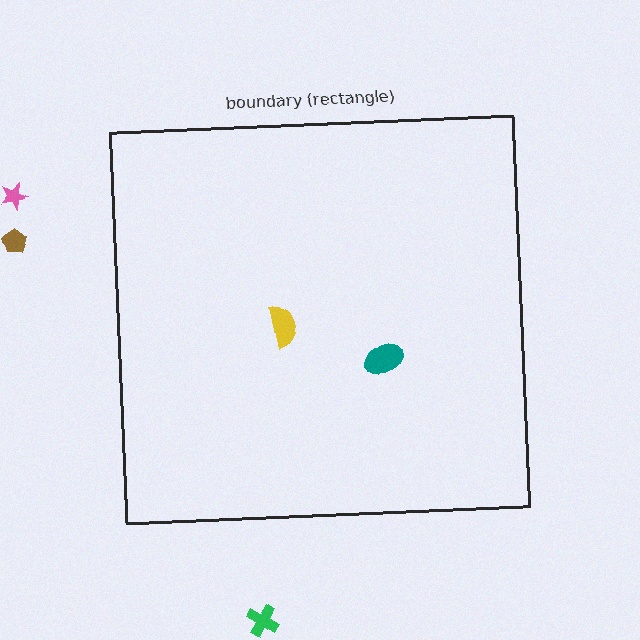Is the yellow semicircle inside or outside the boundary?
Inside.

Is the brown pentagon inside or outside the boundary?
Outside.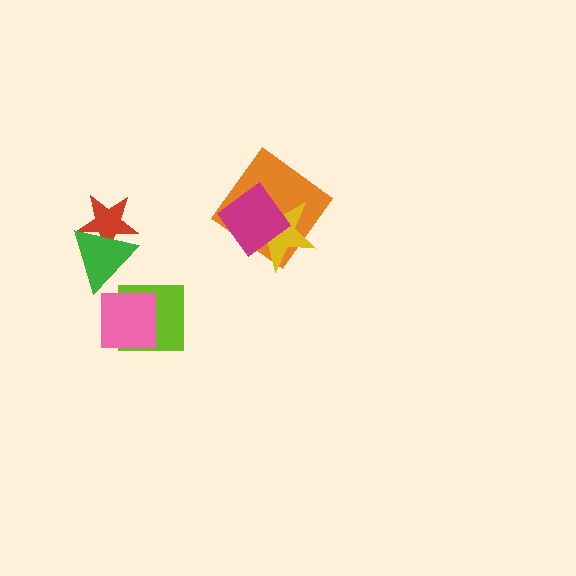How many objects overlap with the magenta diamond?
2 objects overlap with the magenta diamond.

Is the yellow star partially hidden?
Yes, it is partially covered by another shape.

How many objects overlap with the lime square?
1 object overlaps with the lime square.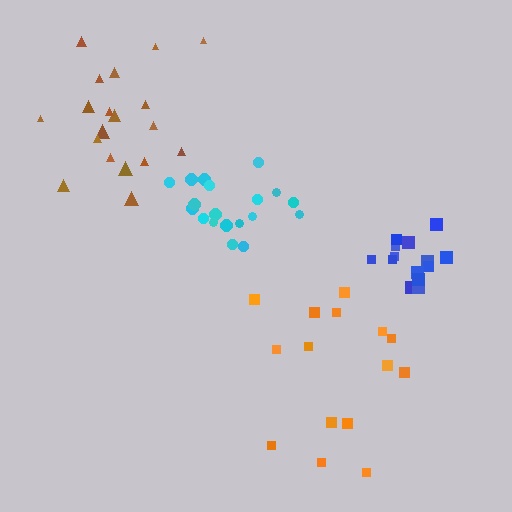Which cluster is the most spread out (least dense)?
Orange.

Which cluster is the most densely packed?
Blue.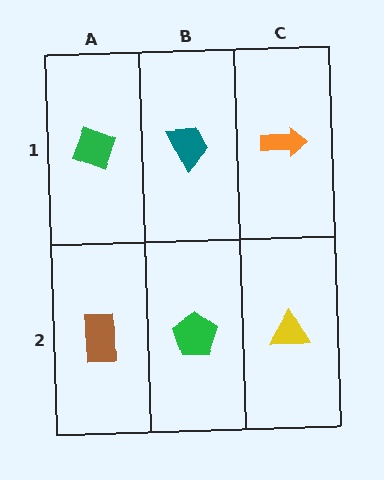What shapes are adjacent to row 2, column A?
A green diamond (row 1, column A), a green pentagon (row 2, column B).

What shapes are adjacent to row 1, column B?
A green pentagon (row 2, column B), a green diamond (row 1, column A), an orange arrow (row 1, column C).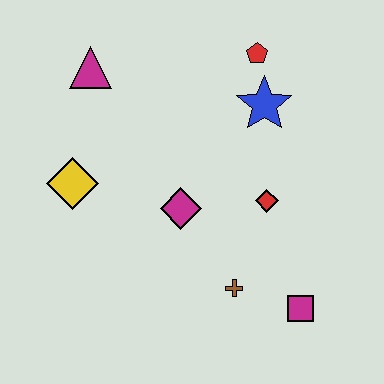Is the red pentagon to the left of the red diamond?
Yes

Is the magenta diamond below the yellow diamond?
Yes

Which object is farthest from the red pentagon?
The magenta square is farthest from the red pentagon.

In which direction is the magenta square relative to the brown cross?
The magenta square is to the right of the brown cross.